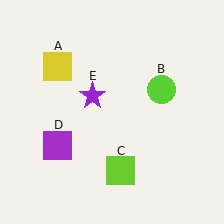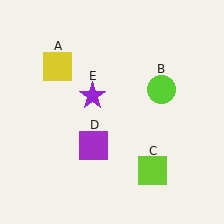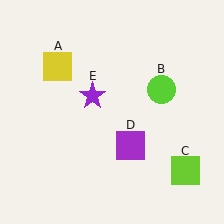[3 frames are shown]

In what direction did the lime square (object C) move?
The lime square (object C) moved right.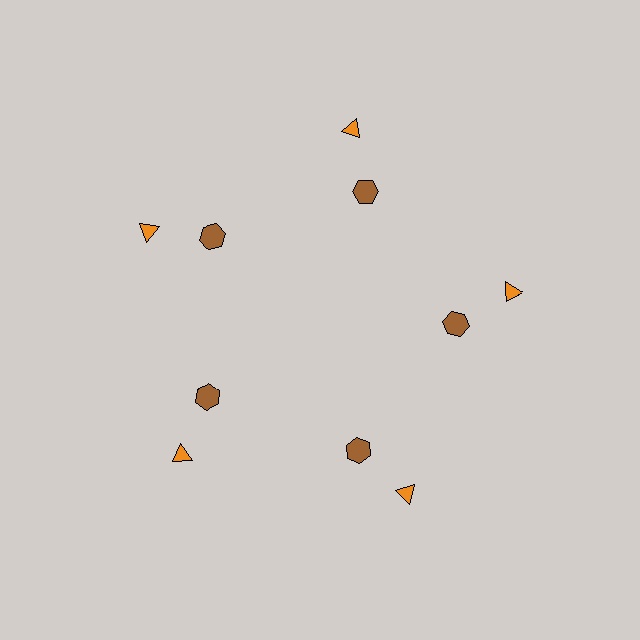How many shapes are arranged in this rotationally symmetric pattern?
There are 10 shapes, arranged in 5 groups of 2.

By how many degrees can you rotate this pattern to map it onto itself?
The pattern maps onto itself every 72 degrees of rotation.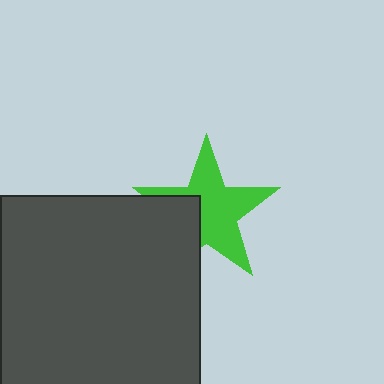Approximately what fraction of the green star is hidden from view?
Roughly 32% of the green star is hidden behind the dark gray square.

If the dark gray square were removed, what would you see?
You would see the complete green star.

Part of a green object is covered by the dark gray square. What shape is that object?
It is a star.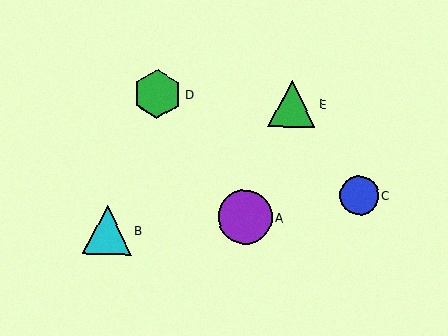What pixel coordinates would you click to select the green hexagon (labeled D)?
Click at (157, 94) to select the green hexagon D.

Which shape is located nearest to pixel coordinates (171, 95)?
The green hexagon (labeled D) at (157, 94) is nearest to that location.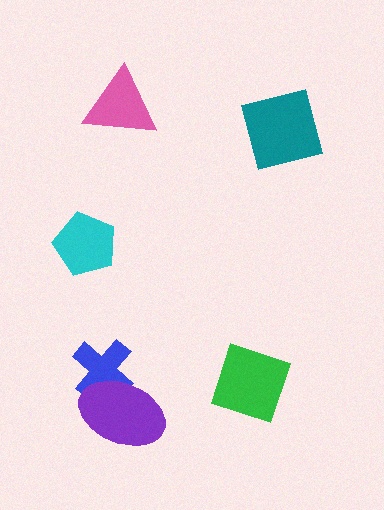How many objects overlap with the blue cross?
1 object overlaps with the blue cross.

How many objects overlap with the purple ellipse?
1 object overlaps with the purple ellipse.